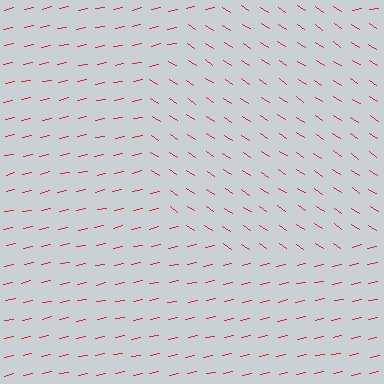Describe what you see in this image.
The image is filled with small red line segments. A circle region in the image has lines oriented differently from the surrounding lines, creating a visible texture boundary.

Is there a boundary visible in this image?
Yes, there is a texture boundary formed by a change in line orientation.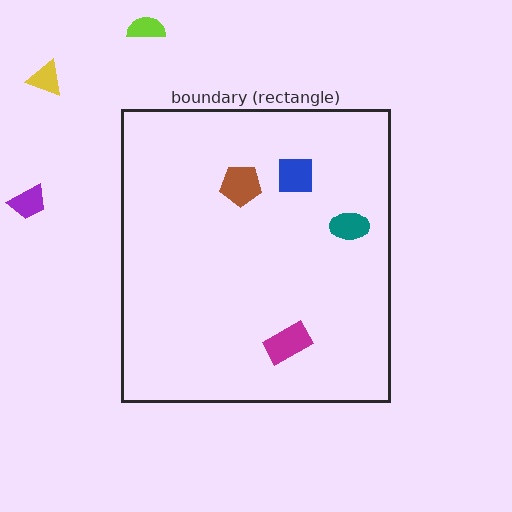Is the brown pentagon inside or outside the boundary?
Inside.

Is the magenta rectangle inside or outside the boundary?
Inside.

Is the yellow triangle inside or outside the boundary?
Outside.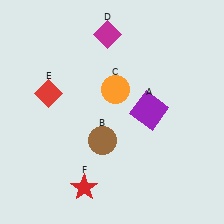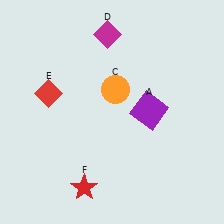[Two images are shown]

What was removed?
The brown circle (B) was removed in Image 2.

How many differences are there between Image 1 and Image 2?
There is 1 difference between the two images.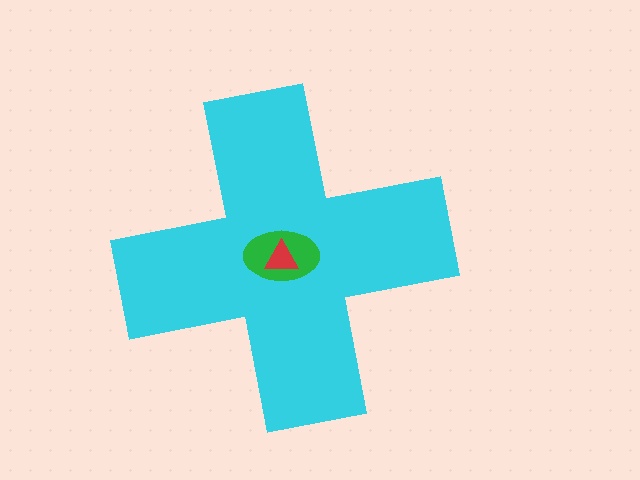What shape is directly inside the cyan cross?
The green ellipse.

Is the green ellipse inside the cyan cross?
Yes.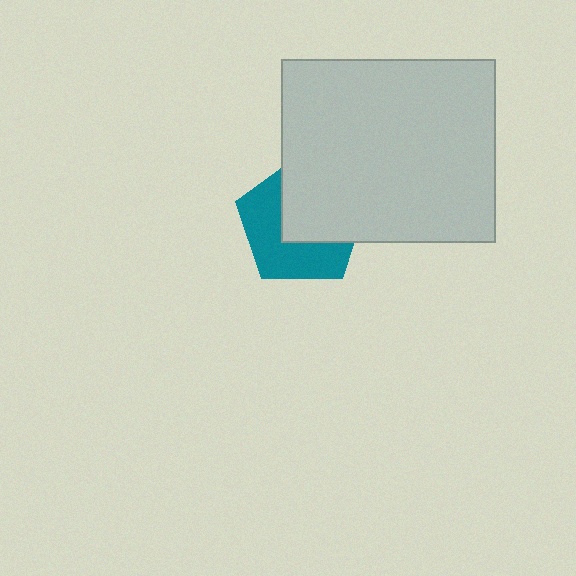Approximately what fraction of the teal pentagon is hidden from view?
Roughly 50% of the teal pentagon is hidden behind the light gray rectangle.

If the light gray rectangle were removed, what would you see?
You would see the complete teal pentagon.